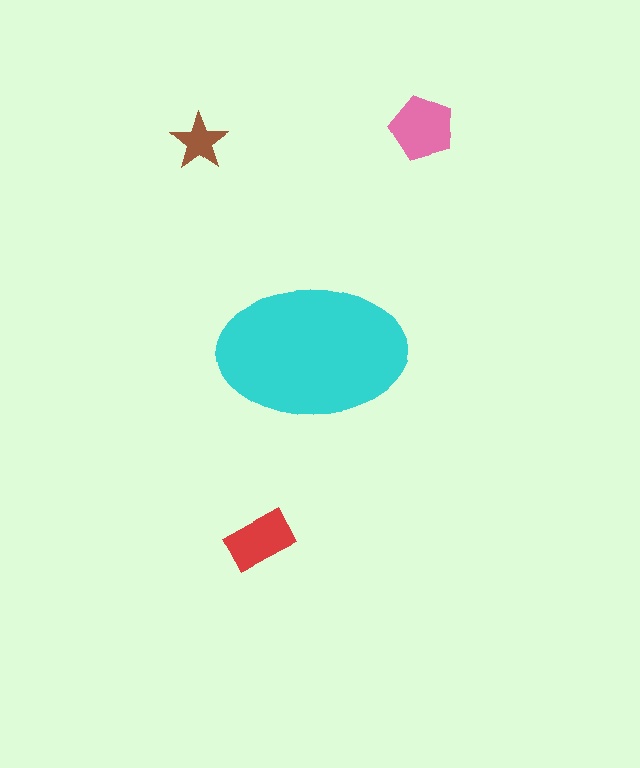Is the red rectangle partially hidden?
No, the red rectangle is fully visible.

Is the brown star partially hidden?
No, the brown star is fully visible.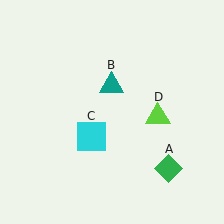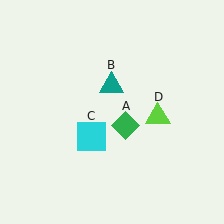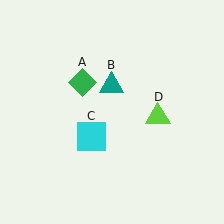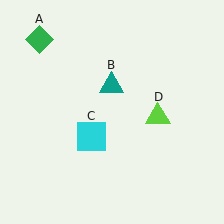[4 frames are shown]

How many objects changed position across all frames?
1 object changed position: green diamond (object A).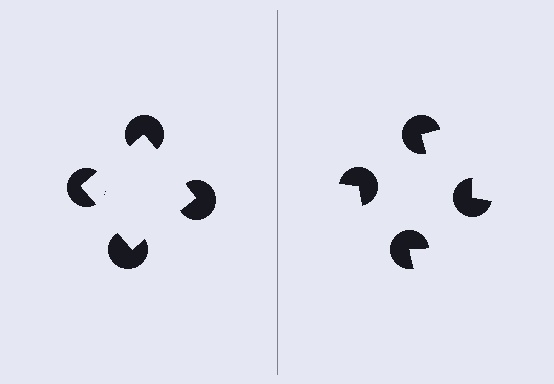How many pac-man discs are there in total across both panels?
8 — 4 on each side.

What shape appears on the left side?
An illusory square.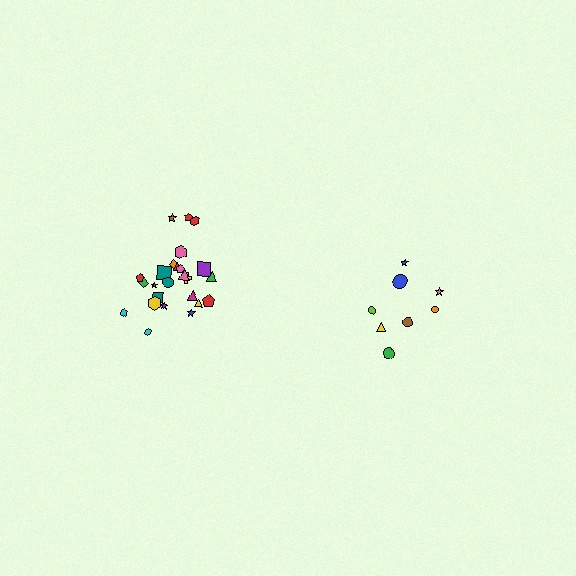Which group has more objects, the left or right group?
The left group.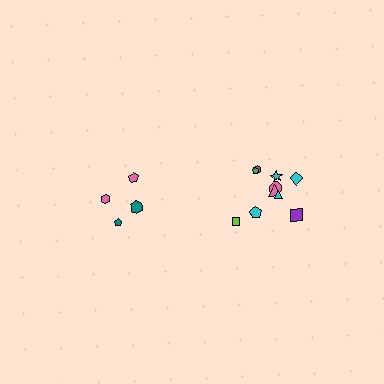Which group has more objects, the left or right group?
The right group.